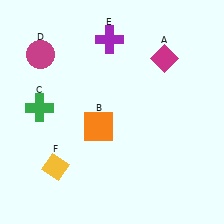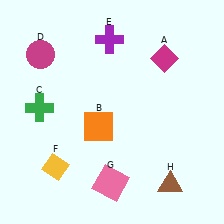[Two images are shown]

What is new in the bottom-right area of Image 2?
A brown triangle (H) was added in the bottom-right area of Image 2.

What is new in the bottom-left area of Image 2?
A pink square (G) was added in the bottom-left area of Image 2.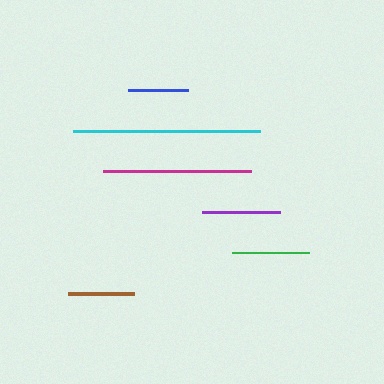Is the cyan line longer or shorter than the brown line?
The cyan line is longer than the brown line.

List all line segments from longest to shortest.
From longest to shortest: cyan, magenta, purple, green, brown, blue.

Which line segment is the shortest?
The blue line is the shortest at approximately 61 pixels.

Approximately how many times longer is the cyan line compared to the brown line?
The cyan line is approximately 2.8 times the length of the brown line.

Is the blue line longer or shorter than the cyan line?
The cyan line is longer than the blue line.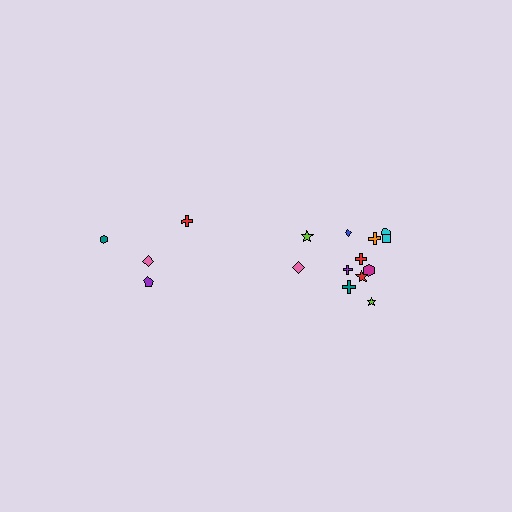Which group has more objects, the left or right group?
The right group.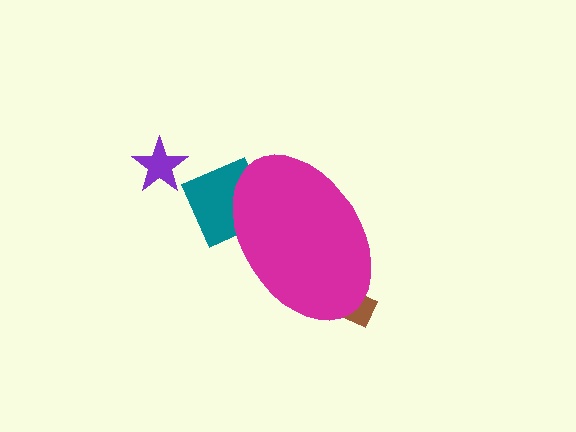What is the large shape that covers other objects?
A magenta ellipse.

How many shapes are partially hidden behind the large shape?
2 shapes are partially hidden.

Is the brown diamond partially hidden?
Yes, the brown diamond is partially hidden behind the magenta ellipse.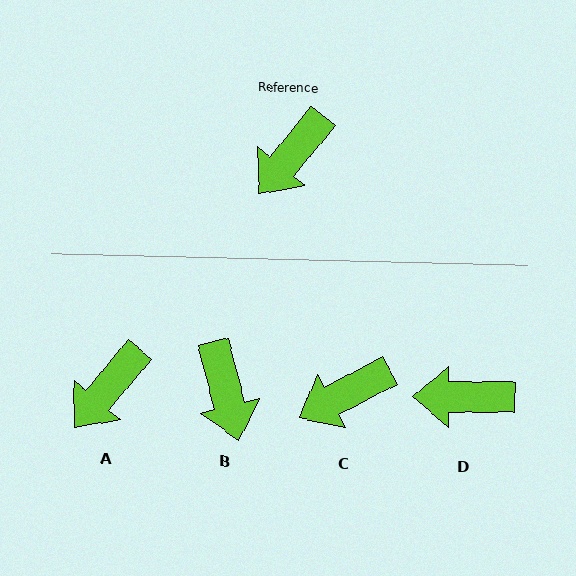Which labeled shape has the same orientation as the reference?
A.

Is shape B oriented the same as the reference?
No, it is off by about 55 degrees.